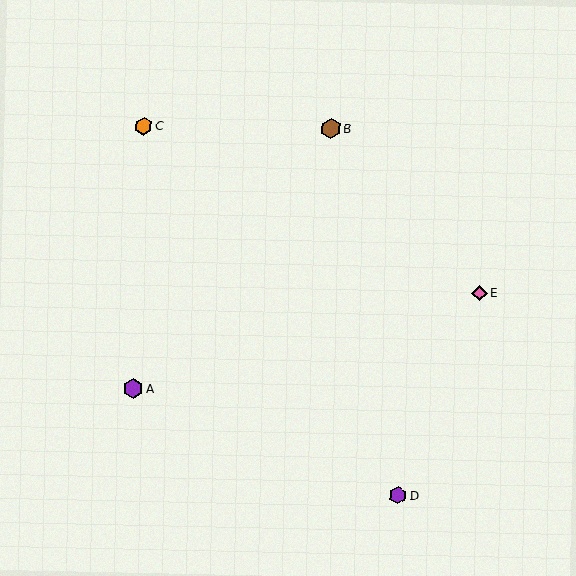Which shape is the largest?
The brown hexagon (labeled B) is the largest.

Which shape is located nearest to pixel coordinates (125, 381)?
The purple hexagon (labeled A) at (133, 388) is nearest to that location.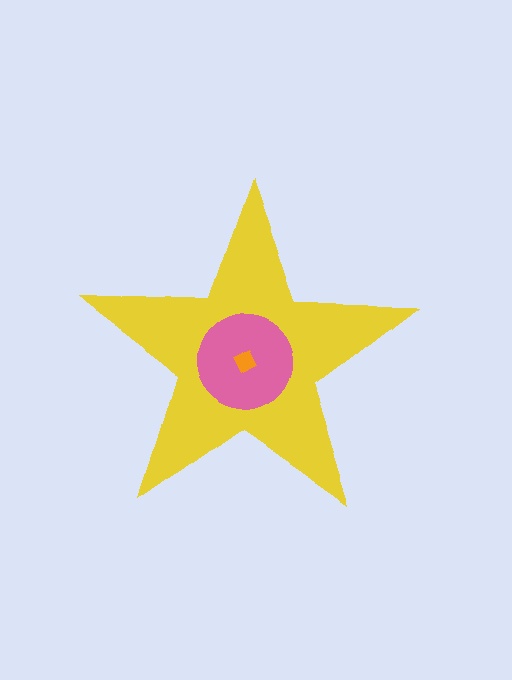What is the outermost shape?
The yellow star.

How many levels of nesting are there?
3.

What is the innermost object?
The orange diamond.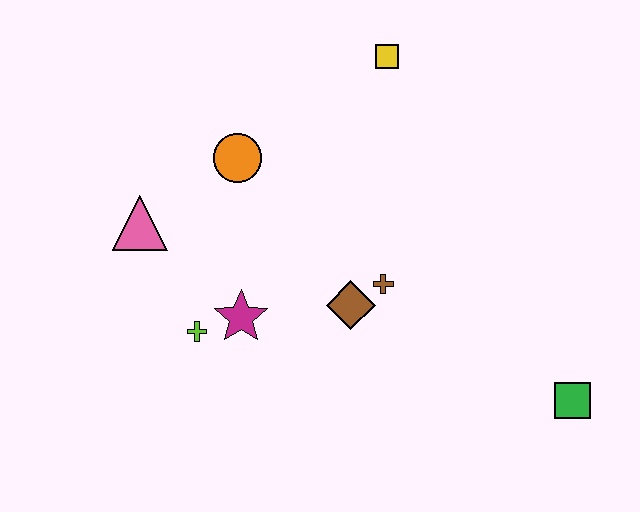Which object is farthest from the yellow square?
The green square is farthest from the yellow square.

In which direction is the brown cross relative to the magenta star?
The brown cross is to the right of the magenta star.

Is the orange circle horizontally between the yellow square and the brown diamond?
No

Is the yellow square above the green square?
Yes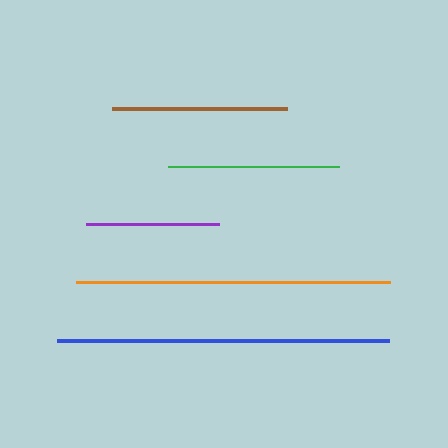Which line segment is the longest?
The blue line is the longest at approximately 332 pixels.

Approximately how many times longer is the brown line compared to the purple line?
The brown line is approximately 1.3 times the length of the purple line.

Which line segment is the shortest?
The purple line is the shortest at approximately 132 pixels.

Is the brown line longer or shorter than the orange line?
The orange line is longer than the brown line.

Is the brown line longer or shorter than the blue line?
The blue line is longer than the brown line.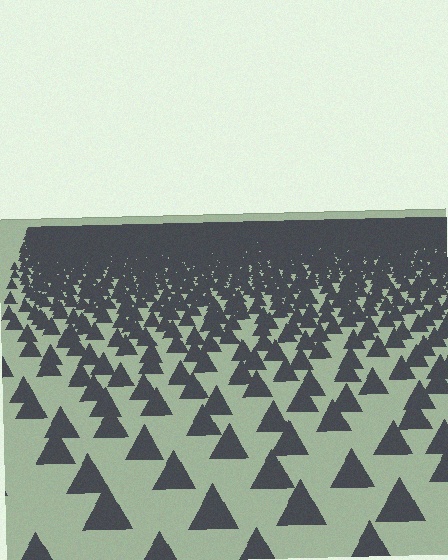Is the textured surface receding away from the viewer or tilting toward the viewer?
The surface is receding away from the viewer. Texture elements get smaller and denser toward the top.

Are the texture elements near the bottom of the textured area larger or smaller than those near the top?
Larger. Near the bottom, elements are closer to the viewer and appear at a bigger on-screen size.